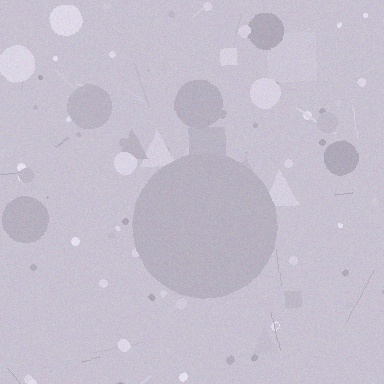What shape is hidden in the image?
A circle is hidden in the image.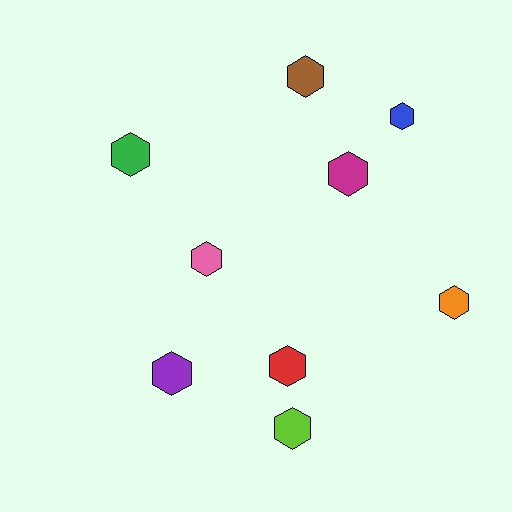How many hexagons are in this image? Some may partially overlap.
There are 9 hexagons.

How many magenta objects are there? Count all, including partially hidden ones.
There is 1 magenta object.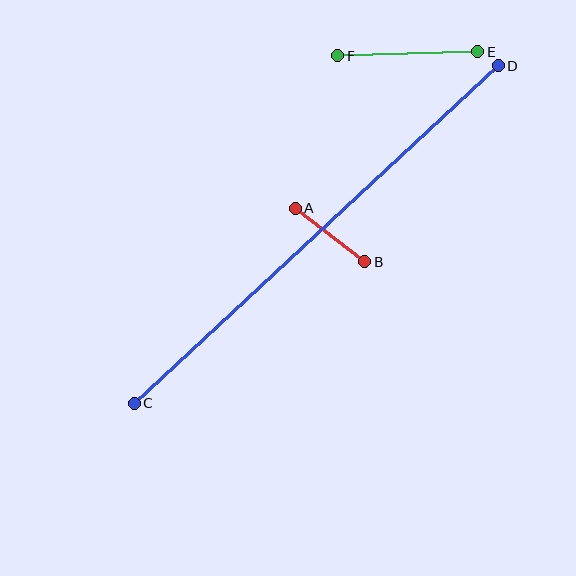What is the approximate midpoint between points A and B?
The midpoint is at approximately (330, 235) pixels.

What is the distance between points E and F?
The distance is approximately 140 pixels.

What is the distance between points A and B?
The distance is approximately 88 pixels.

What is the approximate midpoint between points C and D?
The midpoint is at approximately (316, 235) pixels.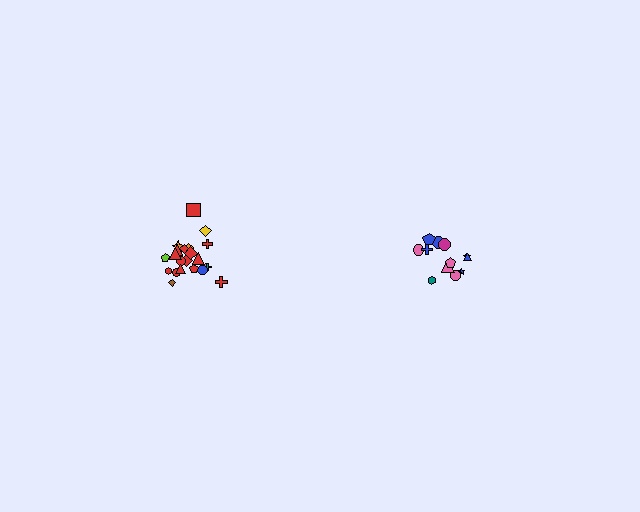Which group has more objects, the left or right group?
The left group.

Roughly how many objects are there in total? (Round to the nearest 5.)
Roughly 35 objects in total.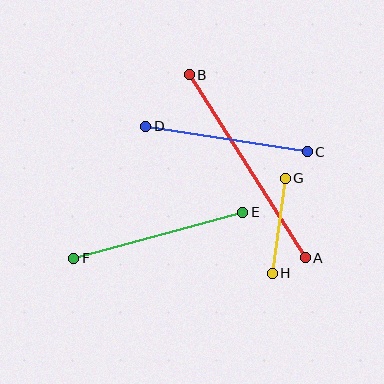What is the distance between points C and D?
The distance is approximately 163 pixels.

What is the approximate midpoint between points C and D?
The midpoint is at approximately (226, 139) pixels.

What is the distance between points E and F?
The distance is approximately 175 pixels.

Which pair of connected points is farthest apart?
Points A and B are farthest apart.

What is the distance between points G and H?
The distance is approximately 96 pixels.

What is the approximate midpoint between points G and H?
The midpoint is at approximately (279, 226) pixels.